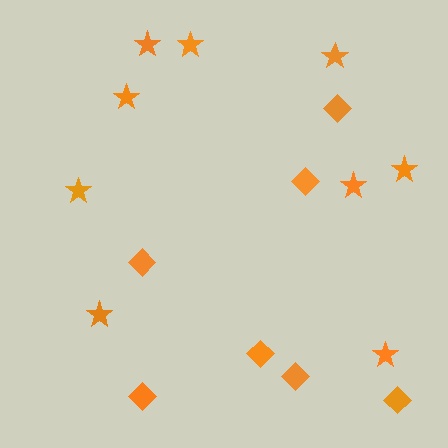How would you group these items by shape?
There are 2 groups: one group of stars (9) and one group of diamonds (7).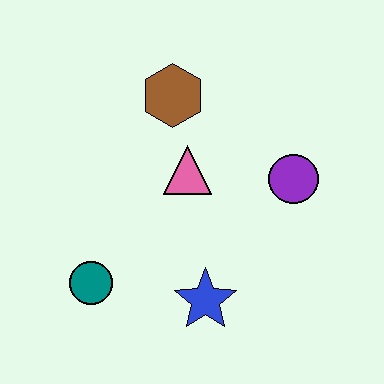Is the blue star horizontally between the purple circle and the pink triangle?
Yes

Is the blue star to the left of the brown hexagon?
No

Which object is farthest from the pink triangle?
The teal circle is farthest from the pink triangle.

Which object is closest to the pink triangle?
The brown hexagon is closest to the pink triangle.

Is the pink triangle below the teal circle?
No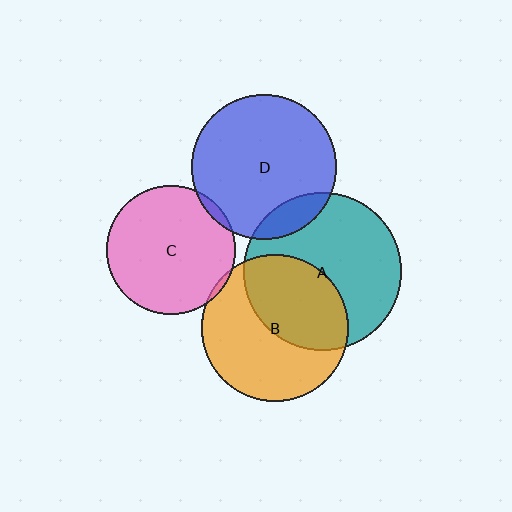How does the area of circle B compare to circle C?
Approximately 1.3 times.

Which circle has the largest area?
Circle A (teal).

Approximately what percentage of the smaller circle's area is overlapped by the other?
Approximately 45%.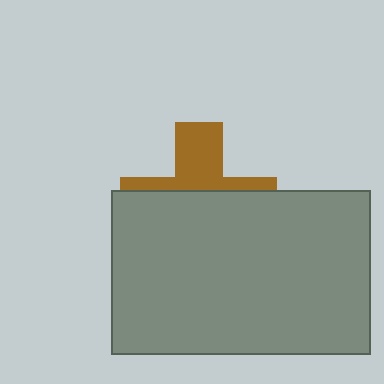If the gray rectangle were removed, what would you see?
You would see the complete brown cross.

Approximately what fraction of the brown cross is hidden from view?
Roughly 64% of the brown cross is hidden behind the gray rectangle.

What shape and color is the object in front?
The object in front is a gray rectangle.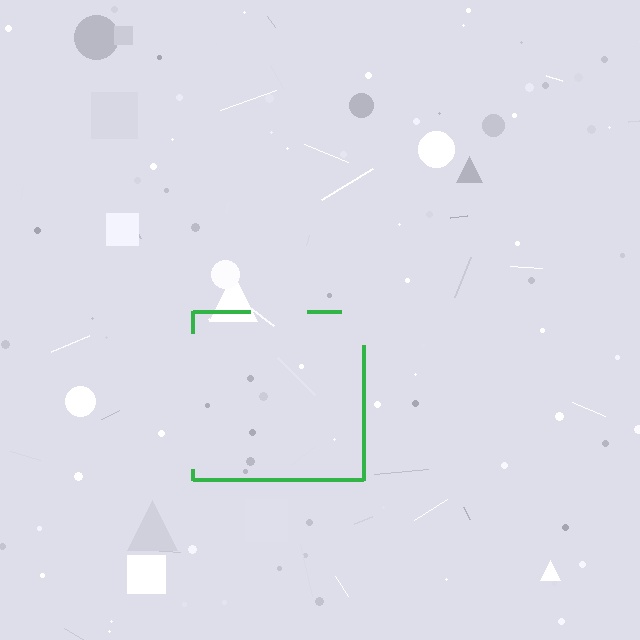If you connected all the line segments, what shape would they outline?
They would outline a square.